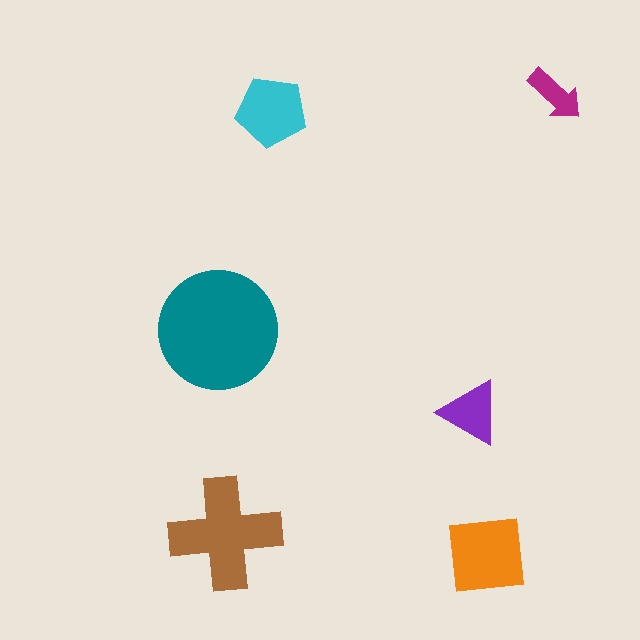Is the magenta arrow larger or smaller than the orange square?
Smaller.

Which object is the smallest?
The magenta arrow.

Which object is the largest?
The teal circle.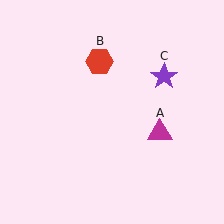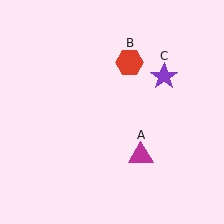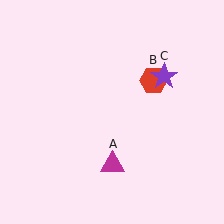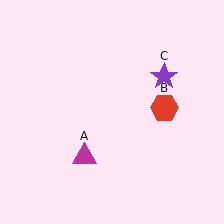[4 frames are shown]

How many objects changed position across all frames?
2 objects changed position: magenta triangle (object A), red hexagon (object B).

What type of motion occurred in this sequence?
The magenta triangle (object A), red hexagon (object B) rotated clockwise around the center of the scene.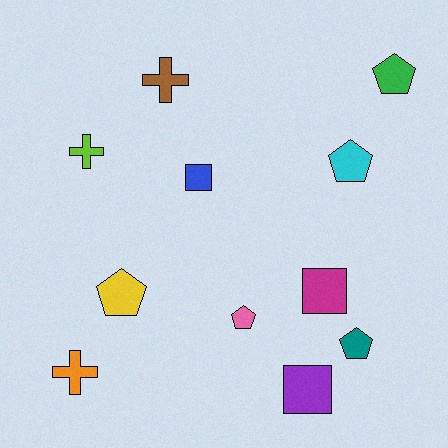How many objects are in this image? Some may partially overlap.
There are 11 objects.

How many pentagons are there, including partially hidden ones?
There are 5 pentagons.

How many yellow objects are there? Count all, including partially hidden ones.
There is 1 yellow object.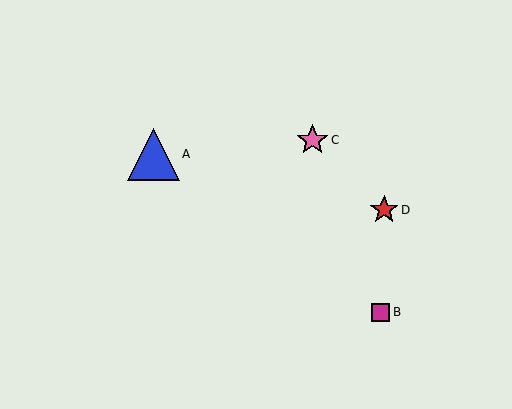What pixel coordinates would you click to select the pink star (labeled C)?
Click at (313, 140) to select the pink star C.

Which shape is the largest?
The blue triangle (labeled A) is the largest.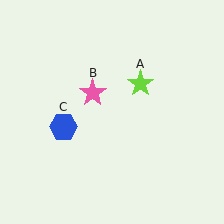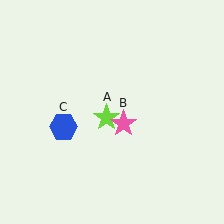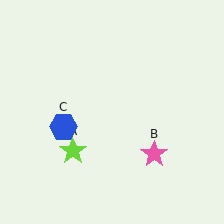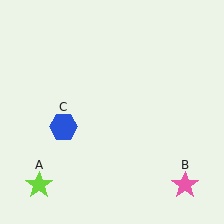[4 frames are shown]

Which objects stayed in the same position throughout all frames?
Blue hexagon (object C) remained stationary.